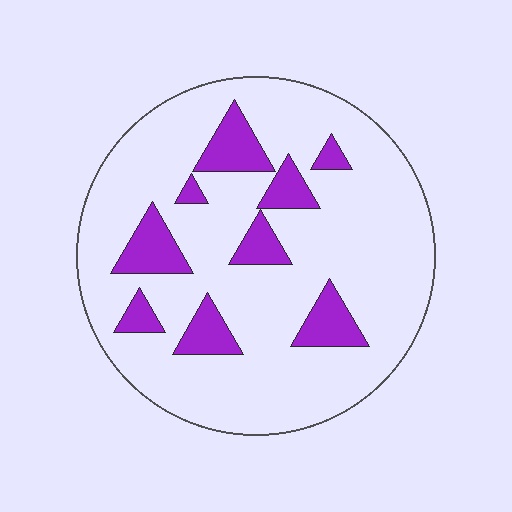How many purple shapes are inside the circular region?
9.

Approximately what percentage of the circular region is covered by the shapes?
Approximately 15%.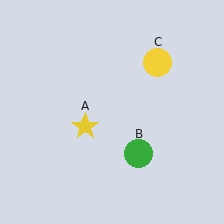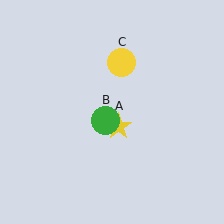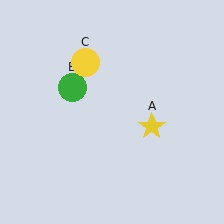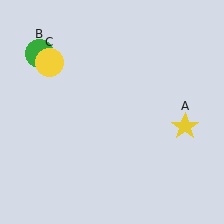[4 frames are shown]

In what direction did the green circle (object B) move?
The green circle (object B) moved up and to the left.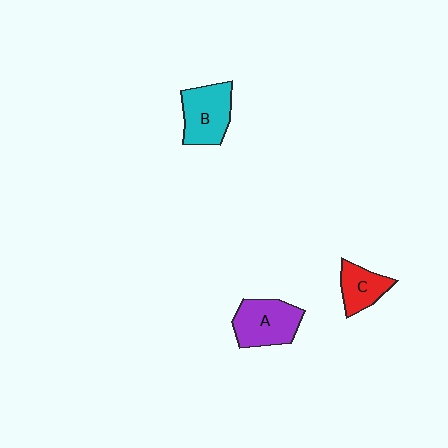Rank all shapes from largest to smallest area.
From largest to smallest: A (purple), B (cyan), C (red).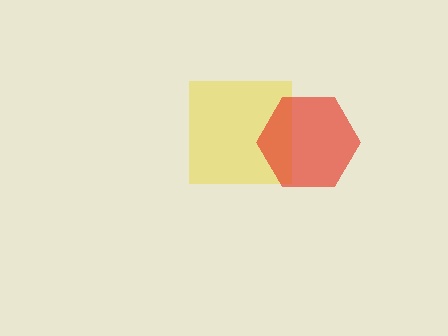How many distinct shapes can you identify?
There are 2 distinct shapes: a yellow square, a red hexagon.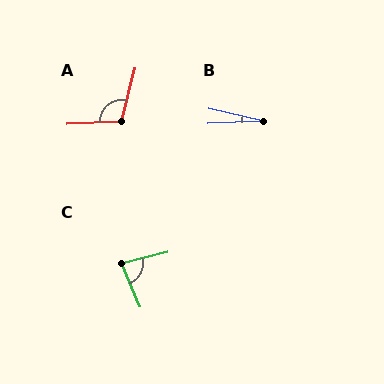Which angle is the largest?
A, at approximately 106 degrees.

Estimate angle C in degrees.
Approximately 81 degrees.